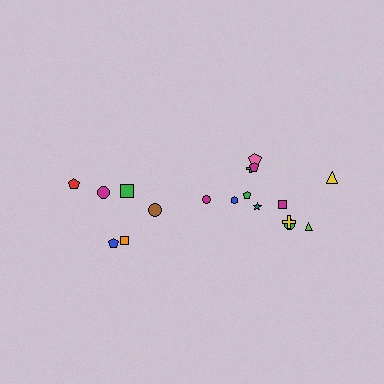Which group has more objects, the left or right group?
The right group.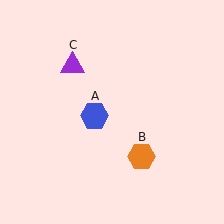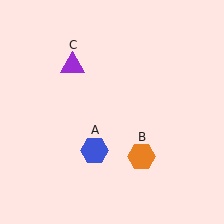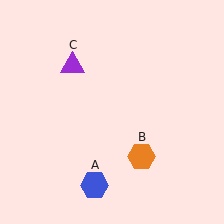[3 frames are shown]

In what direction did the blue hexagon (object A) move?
The blue hexagon (object A) moved down.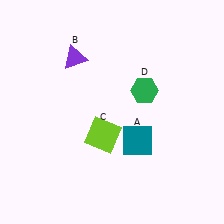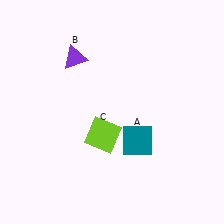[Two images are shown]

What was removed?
The green hexagon (D) was removed in Image 2.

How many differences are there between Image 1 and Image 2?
There is 1 difference between the two images.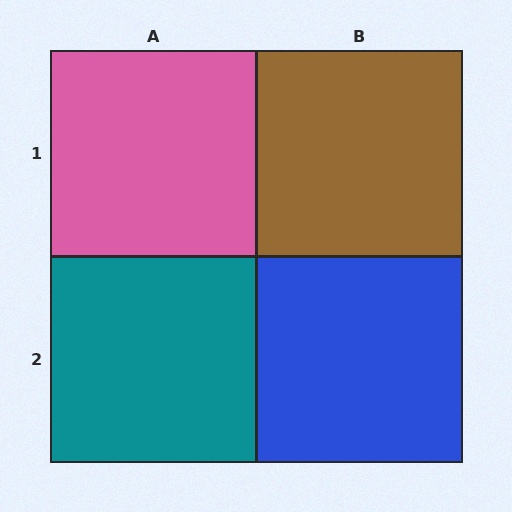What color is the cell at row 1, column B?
Brown.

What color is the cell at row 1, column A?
Pink.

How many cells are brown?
1 cell is brown.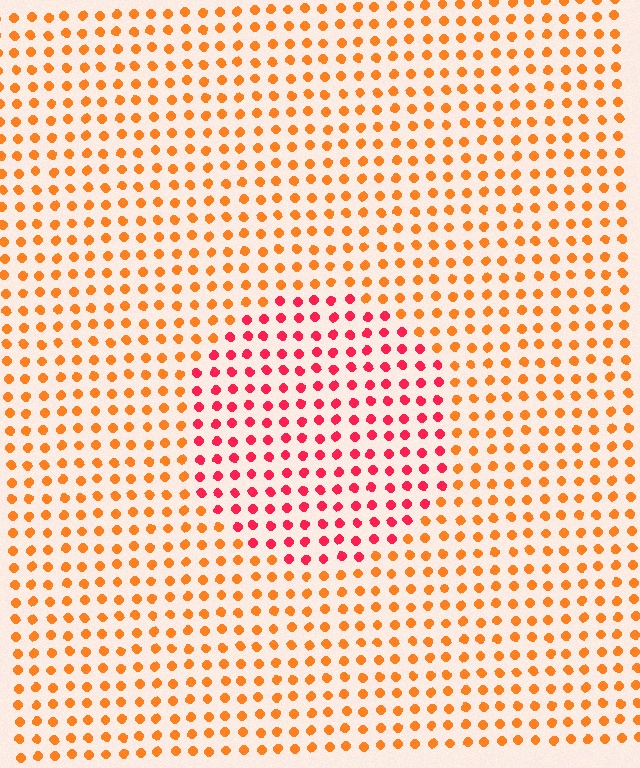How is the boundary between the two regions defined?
The boundary is defined purely by a slight shift in hue (about 39 degrees). Spacing, size, and orientation are identical on both sides.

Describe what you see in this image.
The image is filled with small orange elements in a uniform arrangement. A circle-shaped region is visible where the elements are tinted to a slightly different hue, forming a subtle color boundary.